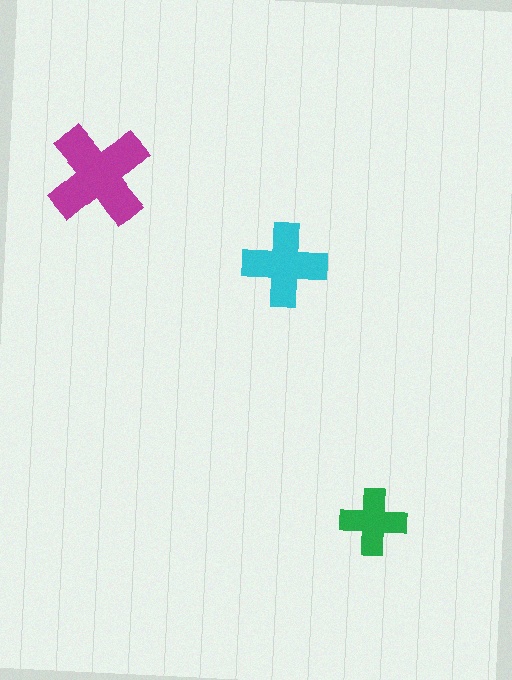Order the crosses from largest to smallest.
the magenta one, the cyan one, the green one.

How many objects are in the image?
There are 3 objects in the image.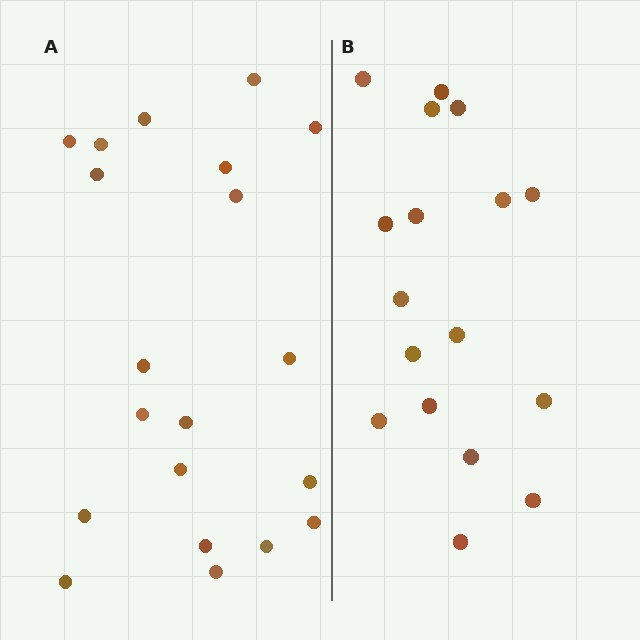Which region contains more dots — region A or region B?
Region A (the left region) has more dots.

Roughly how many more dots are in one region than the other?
Region A has just a few more — roughly 2 or 3 more dots than region B.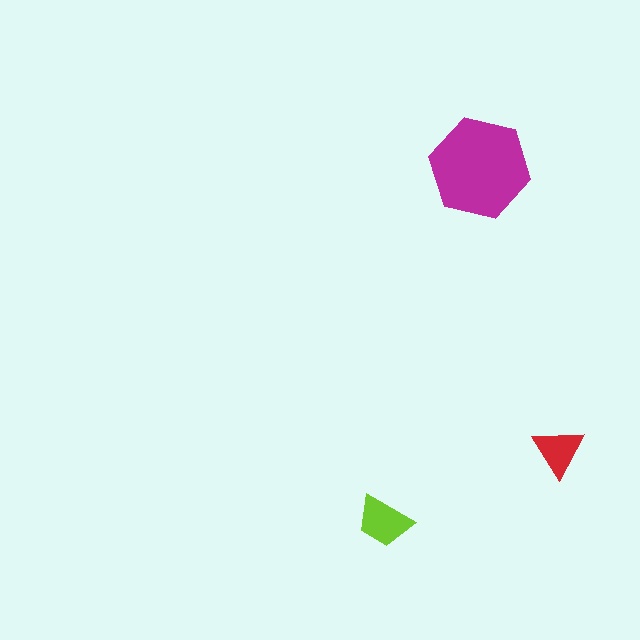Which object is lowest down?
The lime trapezoid is bottommost.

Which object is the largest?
The magenta hexagon.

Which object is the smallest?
The red triangle.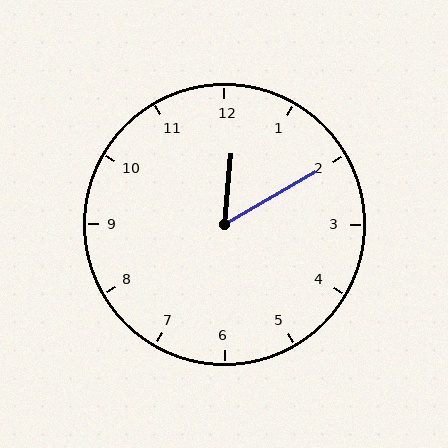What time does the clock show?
12:10.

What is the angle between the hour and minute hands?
Approximately 55 degrees.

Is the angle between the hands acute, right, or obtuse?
It is acute.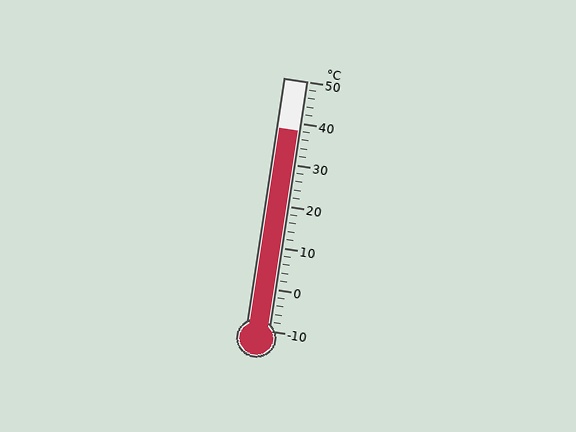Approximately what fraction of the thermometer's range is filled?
The thermometer is filled to approximately 80% of its range.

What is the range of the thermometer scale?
The thermometer scale ranges from -10°C to 50°C.